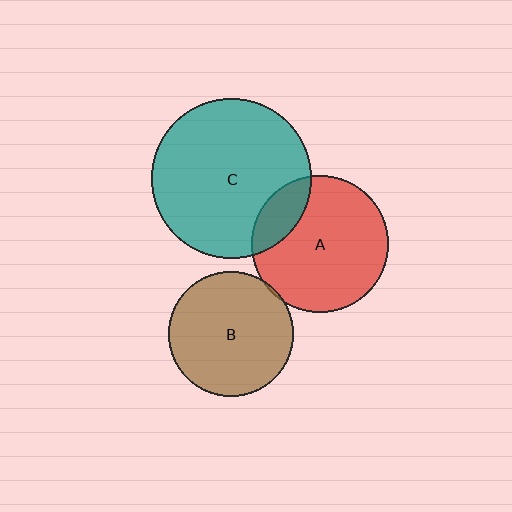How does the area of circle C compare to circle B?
Approximately 1.6 times.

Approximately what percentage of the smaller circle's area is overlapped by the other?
Approximately 5%.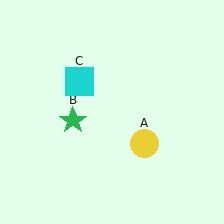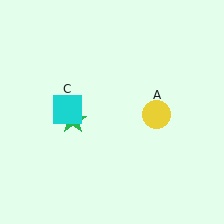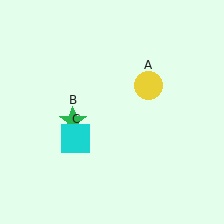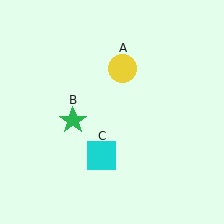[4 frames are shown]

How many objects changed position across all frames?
2 objects changed position: yellow circle (object A), cyan square (object C).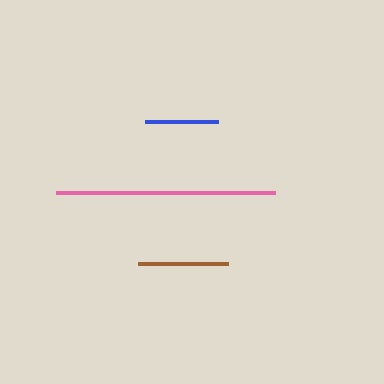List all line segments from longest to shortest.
From longest to shortest: pink, brown, blue.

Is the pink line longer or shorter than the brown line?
The pink line is longer than the brown line.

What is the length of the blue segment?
The blue segment is approximately 73 pixels long.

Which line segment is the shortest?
The blue line is the shortest at approximately 73 pixels.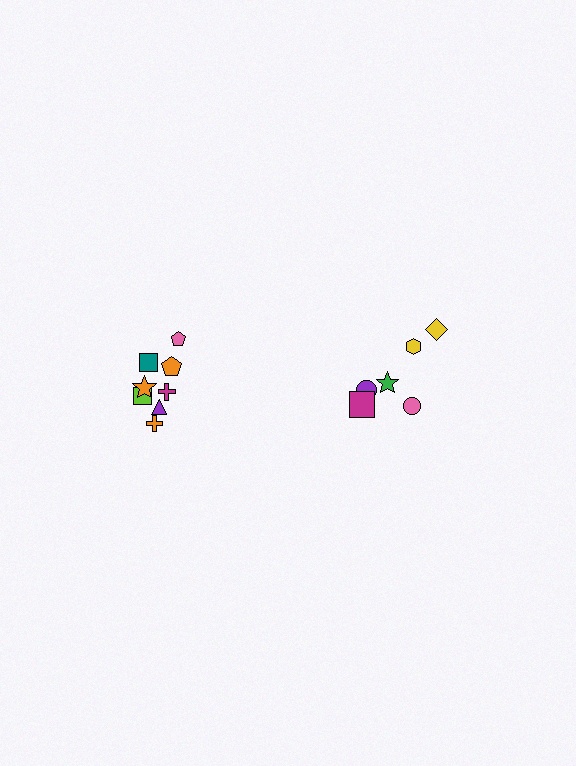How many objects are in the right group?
There are 6 objects.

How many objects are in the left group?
There are 8 objects.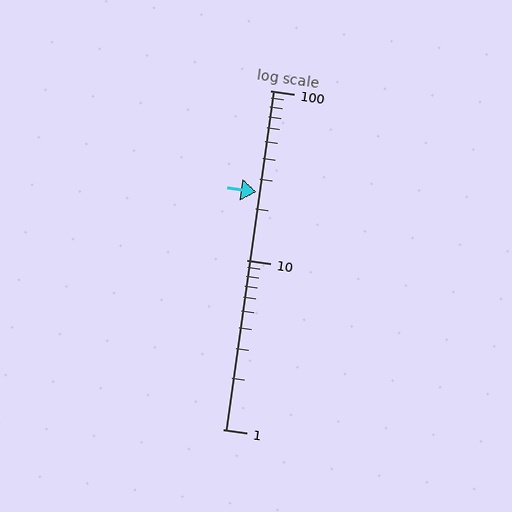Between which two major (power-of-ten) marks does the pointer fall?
The pointer is between 10 and 100.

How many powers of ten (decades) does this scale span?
The scale spans 2 decades, from 1 to 100.